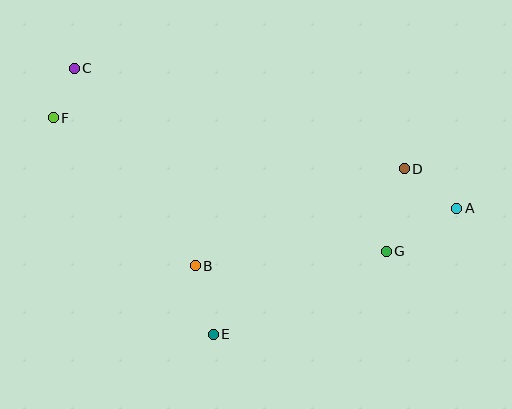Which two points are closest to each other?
Points C and F are closest to each other.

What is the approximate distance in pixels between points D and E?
The distance between D and E is approximately 253 pixels.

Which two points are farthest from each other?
Points A and F are farthest from each other.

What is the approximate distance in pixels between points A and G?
The distance between A and G is approximately 83 pixels.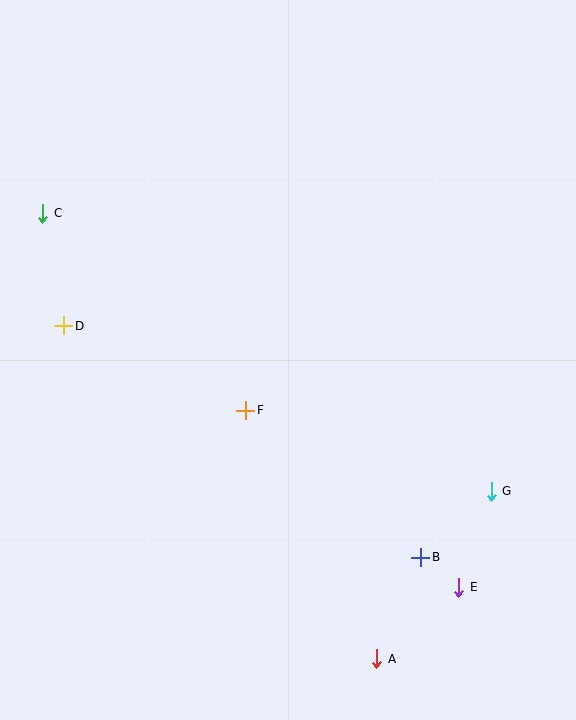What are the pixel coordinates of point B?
Point B is at (421, 557).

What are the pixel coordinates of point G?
Point G is at (491, 491).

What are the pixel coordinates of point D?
Point D is at (64, 326).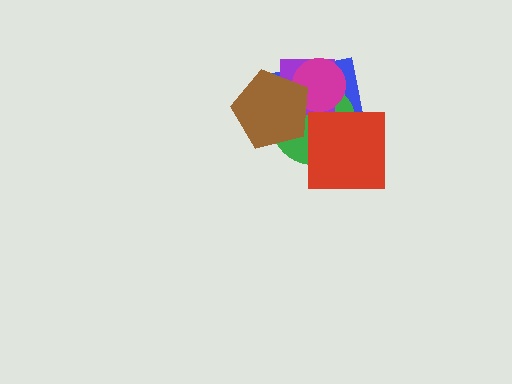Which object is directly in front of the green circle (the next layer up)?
The purple square is directly in front of the green circle.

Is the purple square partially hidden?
Yes, it is partially covered by another shape.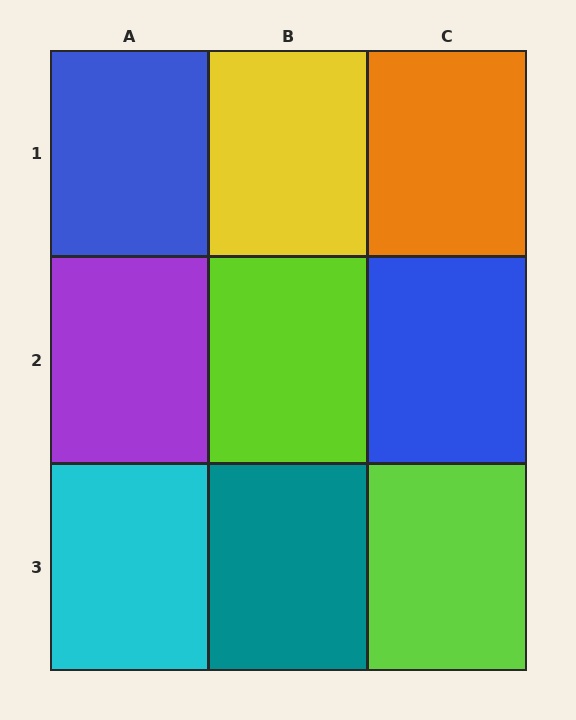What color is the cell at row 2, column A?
Purple.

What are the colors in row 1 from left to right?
Blue, yellow, orange.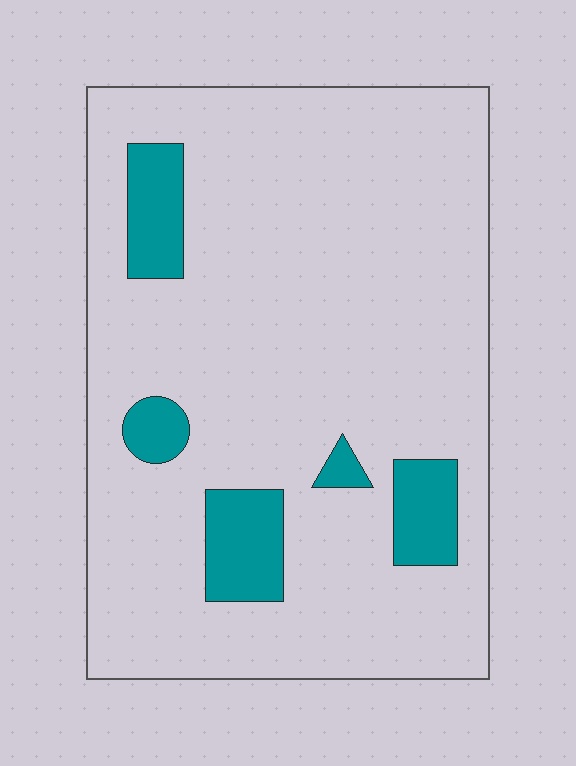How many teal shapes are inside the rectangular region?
5.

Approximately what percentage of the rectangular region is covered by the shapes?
Approximately 10%.